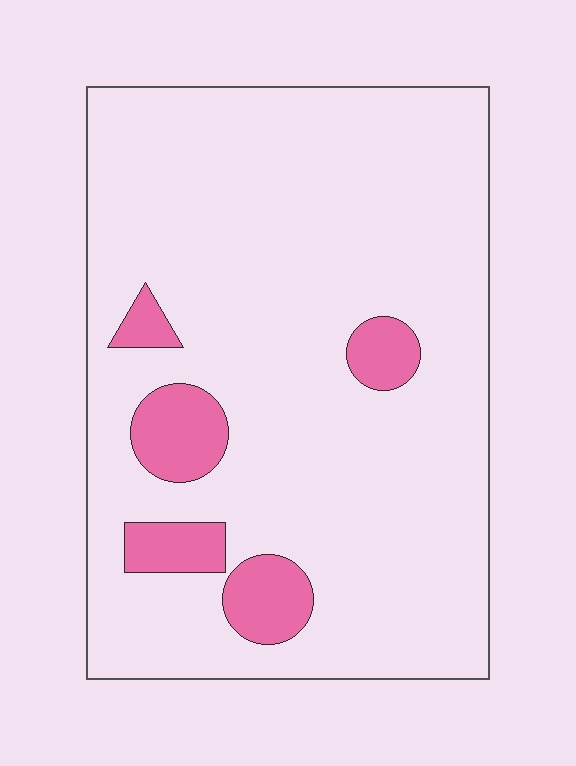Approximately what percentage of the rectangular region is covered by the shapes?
Approximately 10%.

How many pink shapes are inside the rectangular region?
5.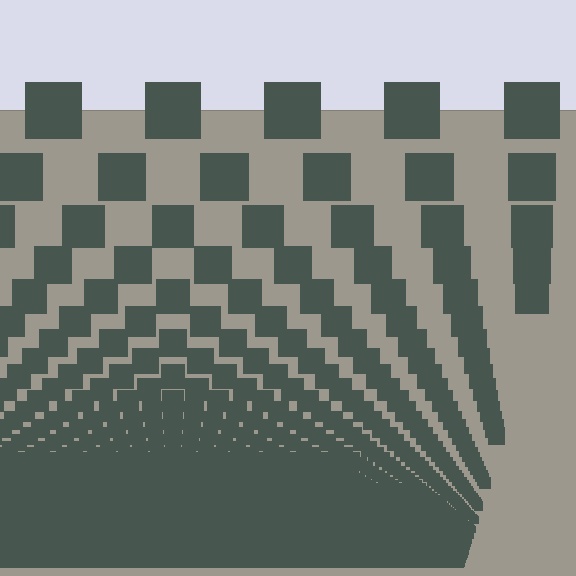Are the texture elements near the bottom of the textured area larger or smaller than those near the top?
Smaller. The gradient is inverted — elements near the bottom are smaller and denser.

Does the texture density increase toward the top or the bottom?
Density increases toward the bottom.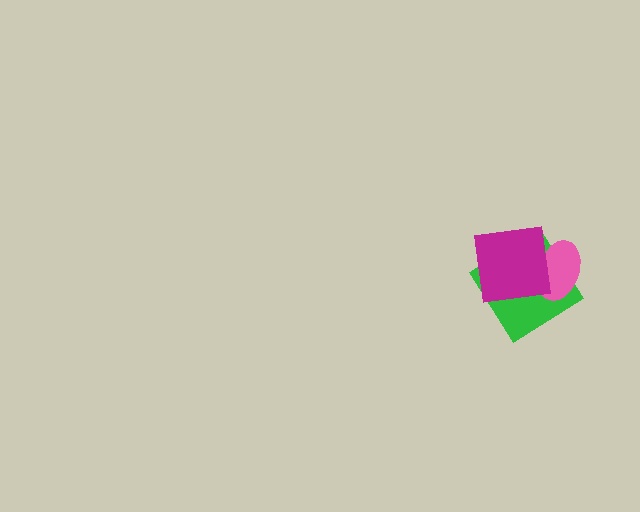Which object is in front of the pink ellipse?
The magenta square is in front of the pink ellipse.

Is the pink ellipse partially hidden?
Yes, it is partially covered by another shape.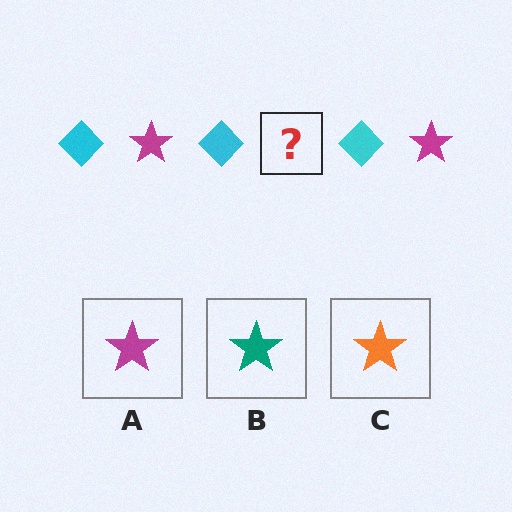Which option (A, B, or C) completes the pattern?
A.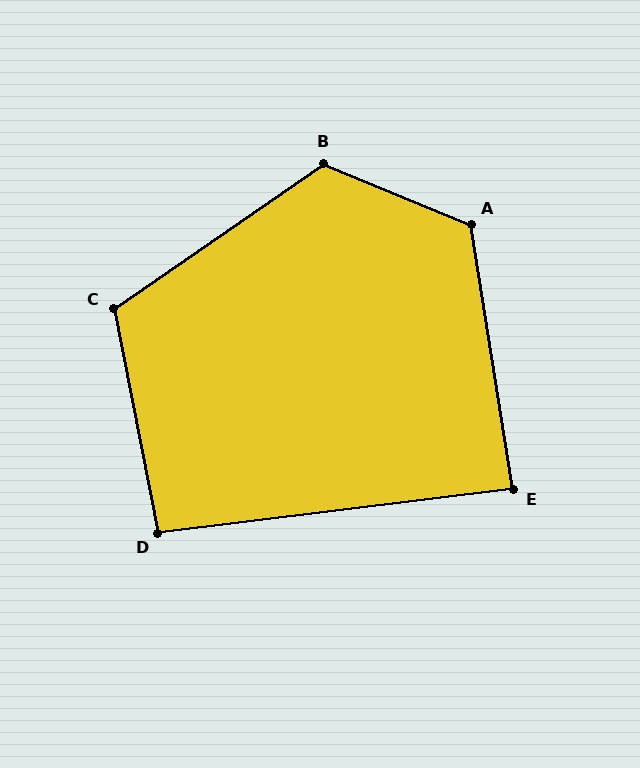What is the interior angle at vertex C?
Approximately 113 degrees (obtuse).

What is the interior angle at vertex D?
Approximately 94 degrees (approximately right).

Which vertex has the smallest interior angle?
E, at approximately 88 degrees.